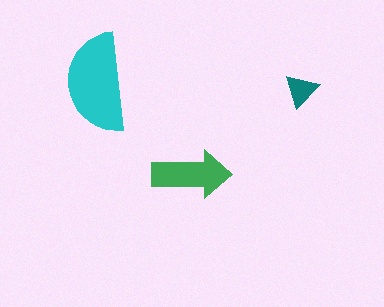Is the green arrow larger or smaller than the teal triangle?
Larger.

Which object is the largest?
The cyan semicircle.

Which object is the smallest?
The teal triangle.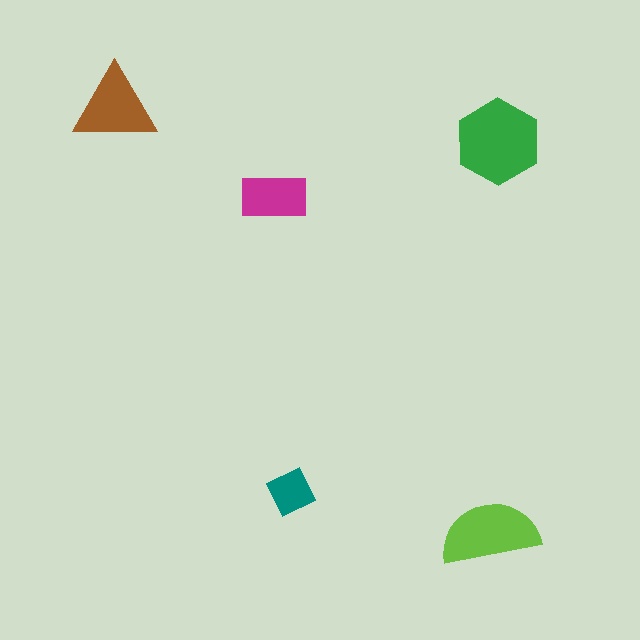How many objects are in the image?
There are 5 objects in the image.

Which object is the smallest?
The teal square.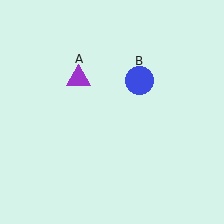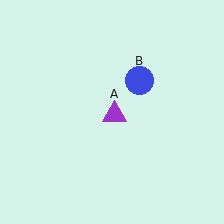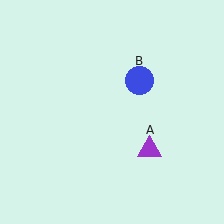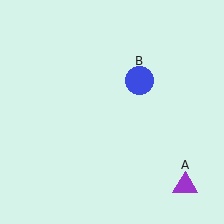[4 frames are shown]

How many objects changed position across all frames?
1 object changed position: purple triangle (object A).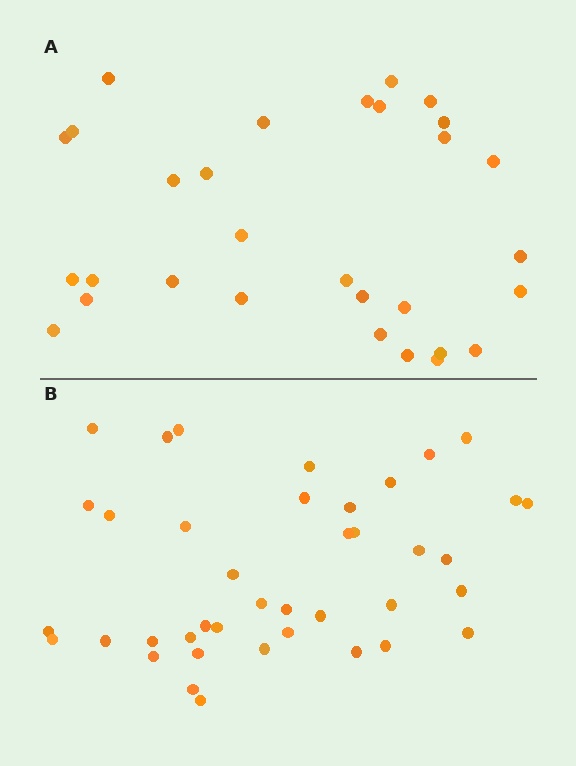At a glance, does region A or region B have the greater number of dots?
Region B (the bottom region) has more dots.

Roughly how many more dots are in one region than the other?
Region B has roughly 10 or so more dots than region A.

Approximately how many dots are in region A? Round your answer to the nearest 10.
About 30 dots.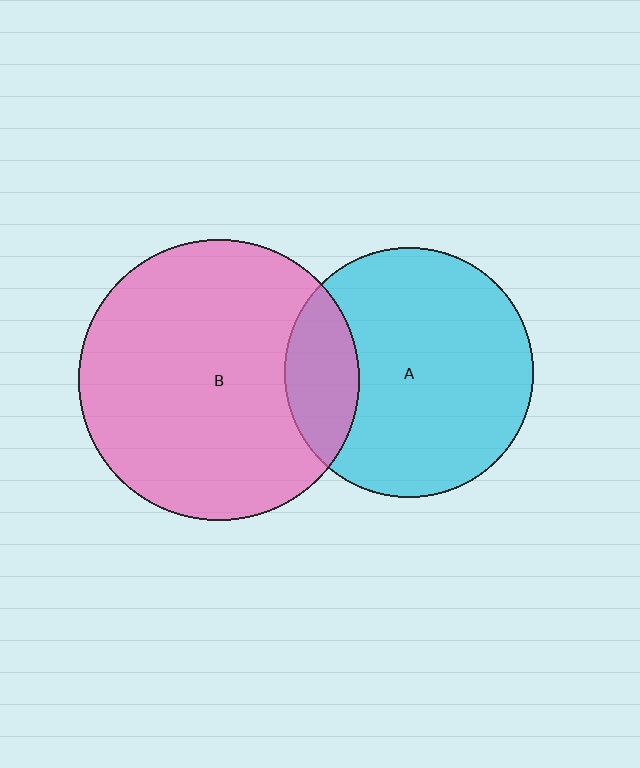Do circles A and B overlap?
Yes.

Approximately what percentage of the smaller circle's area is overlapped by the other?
Approximately 20%.